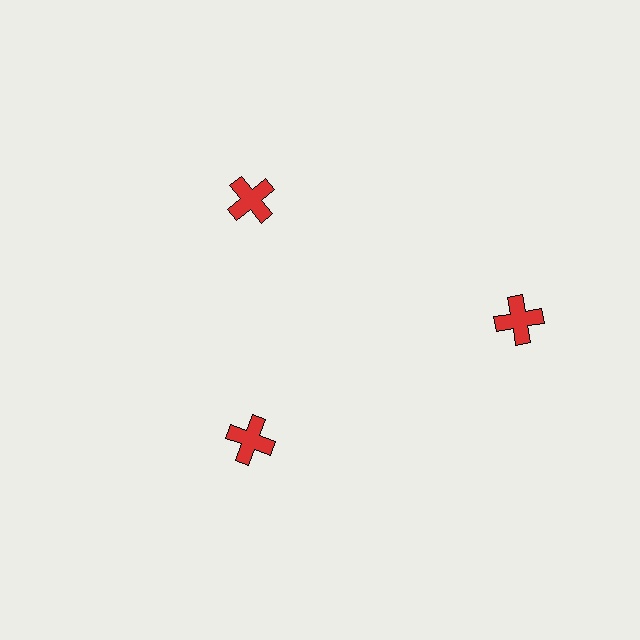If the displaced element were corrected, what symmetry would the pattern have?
It would have 3-fold rotational symmetry — the pattern would map onto itself every 120 degrees.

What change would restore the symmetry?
The symmetry would be restored by moving it inward, back onto the ring so that all 3 crosses sit at equal angles and equal distance from the center.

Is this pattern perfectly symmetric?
No. The 3 red crosses are arranged in a ring, but one element near the 3 o'clock position is pushed outward from the center, breaking the 3-fold rotational symmetry.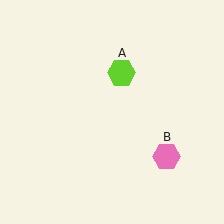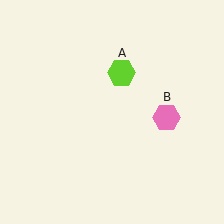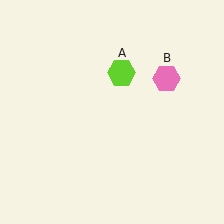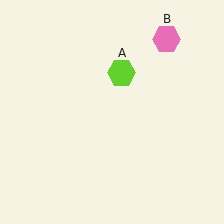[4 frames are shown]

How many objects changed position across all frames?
1 object changed position: pink hexagon (object B).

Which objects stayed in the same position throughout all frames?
Lime hexagon (object A) remained stationary.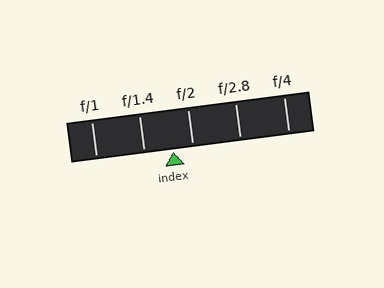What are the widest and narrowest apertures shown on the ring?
The widest aperture shown is f/1 and the narrowest is f/4.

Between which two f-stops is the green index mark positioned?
The index mark is between f/1.4 and f/2.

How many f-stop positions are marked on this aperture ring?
There are 5 f-stop positions marked.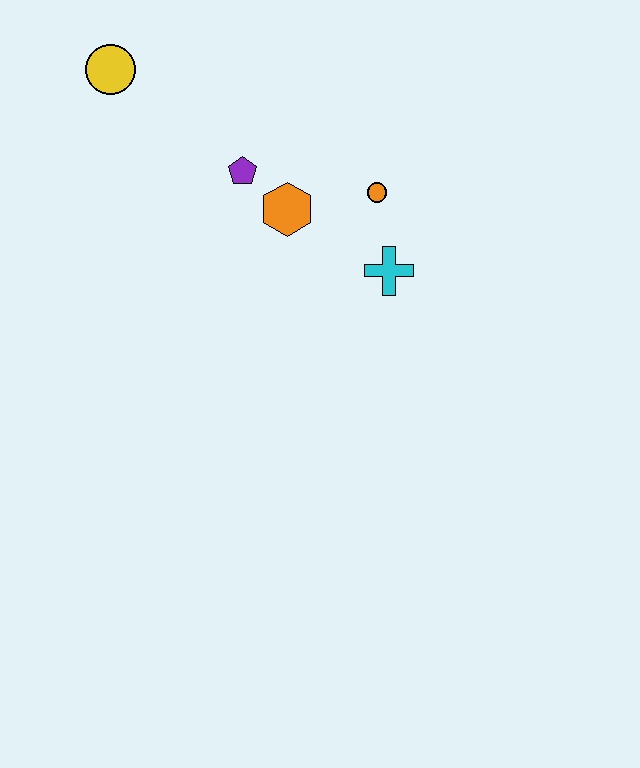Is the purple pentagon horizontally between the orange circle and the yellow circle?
Yes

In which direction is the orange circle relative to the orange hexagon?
The orange circle is to the right of the orange hexagon.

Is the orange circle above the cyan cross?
Yes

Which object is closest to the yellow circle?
The purple pentagon is closest to the yellow circle.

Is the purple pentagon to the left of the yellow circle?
No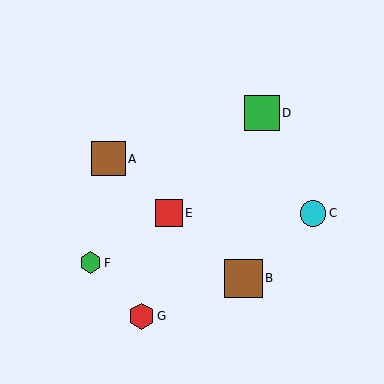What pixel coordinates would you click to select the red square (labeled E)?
Click at (169, 213) to select the red square E.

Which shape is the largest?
The brown square (labeled B) is the largest.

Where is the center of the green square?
The center of the green square is at (262, 113).